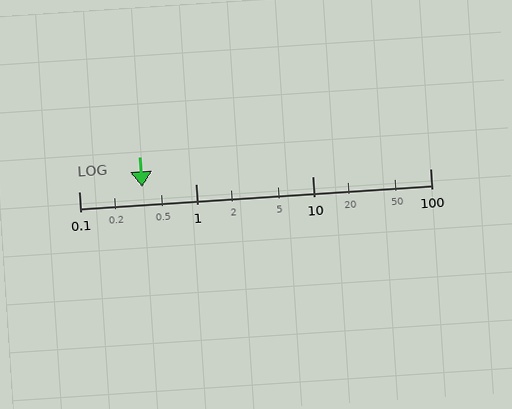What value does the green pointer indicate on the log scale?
The pointer indicates approximately 0.35.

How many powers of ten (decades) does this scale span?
The scale spans 3 decades, from 0.1 to 100.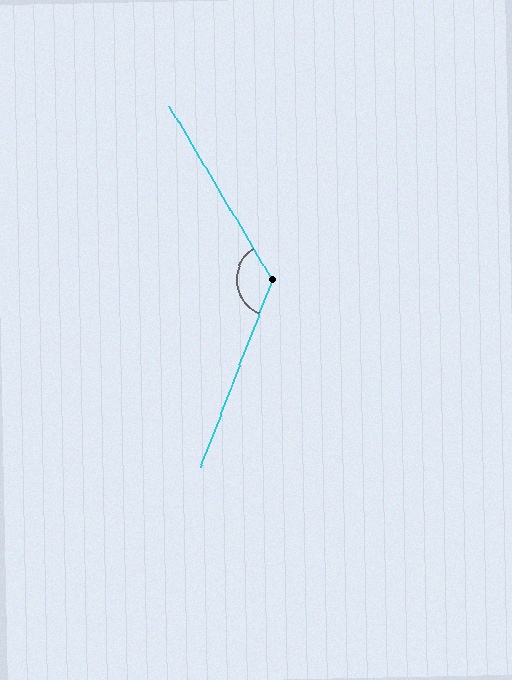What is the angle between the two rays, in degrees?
Approximately 128 degrees.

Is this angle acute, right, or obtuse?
It is obtuse.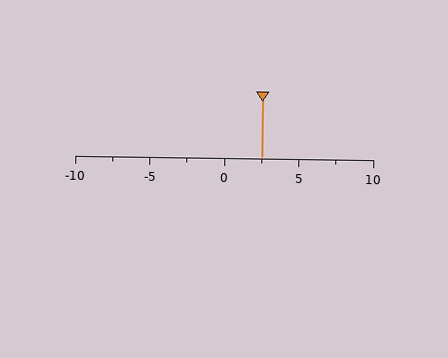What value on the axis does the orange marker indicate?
The marker indicates approximately 2.5.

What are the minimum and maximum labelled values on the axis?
The axis runs from -10 to 10.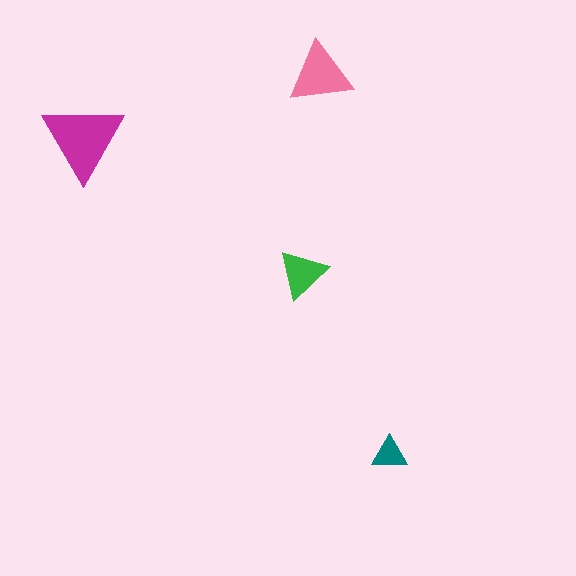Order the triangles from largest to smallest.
the magenta one, the pink one, the green one, the teal one.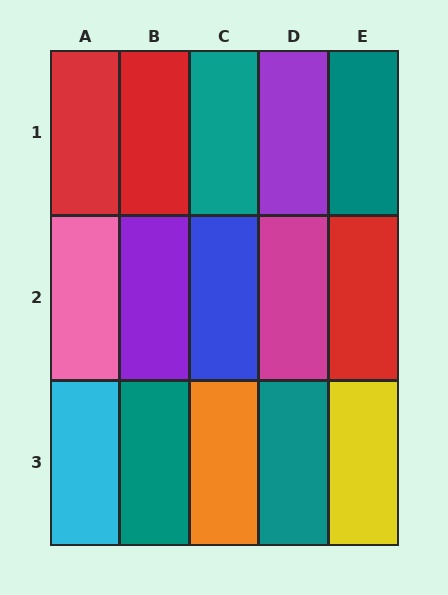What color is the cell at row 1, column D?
Purple.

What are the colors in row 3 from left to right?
Cyan, teal, orange, teal, yellow.